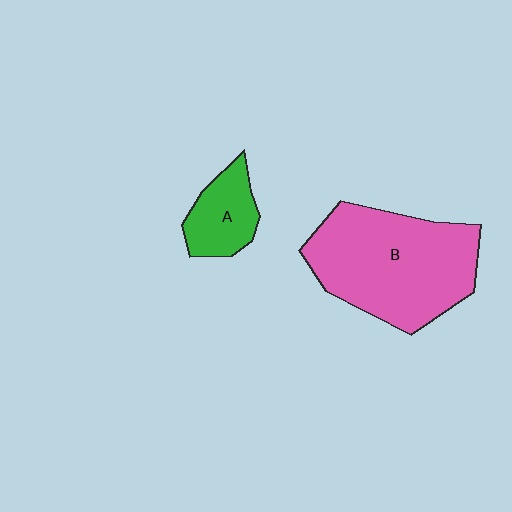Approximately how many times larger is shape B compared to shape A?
Approximately 3.1 times.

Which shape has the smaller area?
Shape A (green).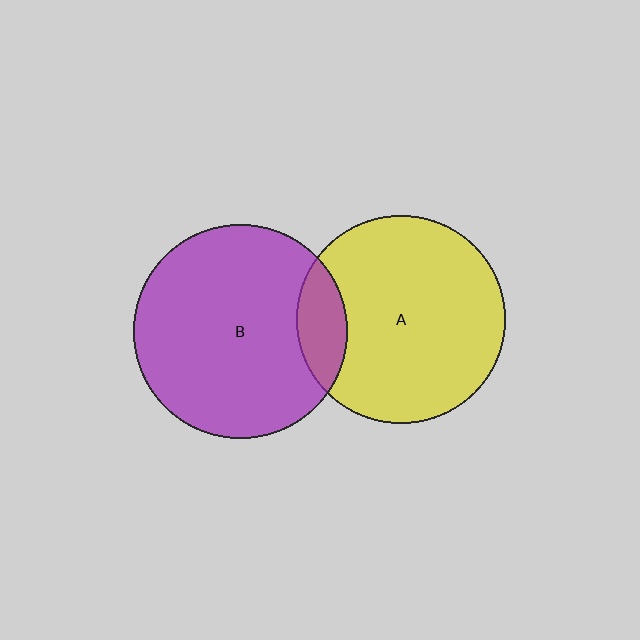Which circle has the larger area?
Circle B (purple).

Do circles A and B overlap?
Yes.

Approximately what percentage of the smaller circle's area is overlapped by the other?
Approximately 15%.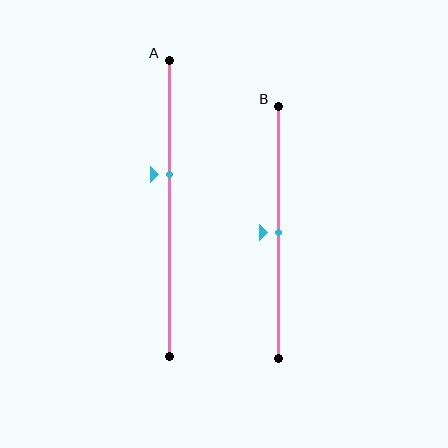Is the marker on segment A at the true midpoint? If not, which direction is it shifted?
No, the marker on segment A is shifted upward by about 11% of the segment length.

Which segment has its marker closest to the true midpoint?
Segment B has its marker closest to the true midpoint.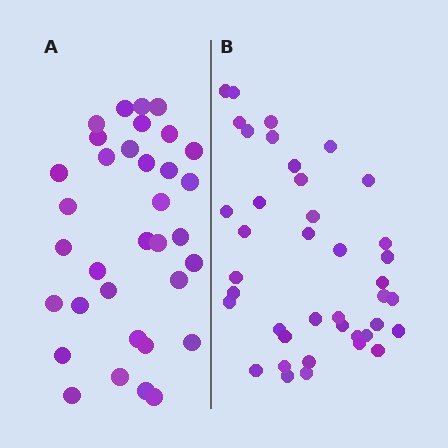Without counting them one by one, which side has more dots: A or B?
Region B (the right region) has more dots.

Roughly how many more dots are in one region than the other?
Region B has about 6 more dots than region A.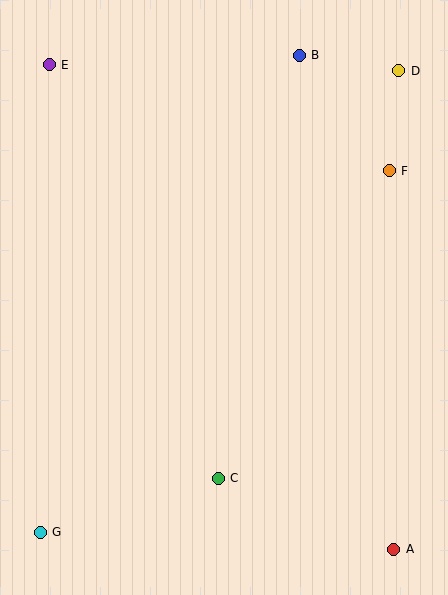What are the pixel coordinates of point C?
Point C is at (218, 478).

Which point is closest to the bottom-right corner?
Point A is closest to the bottom-right corner.